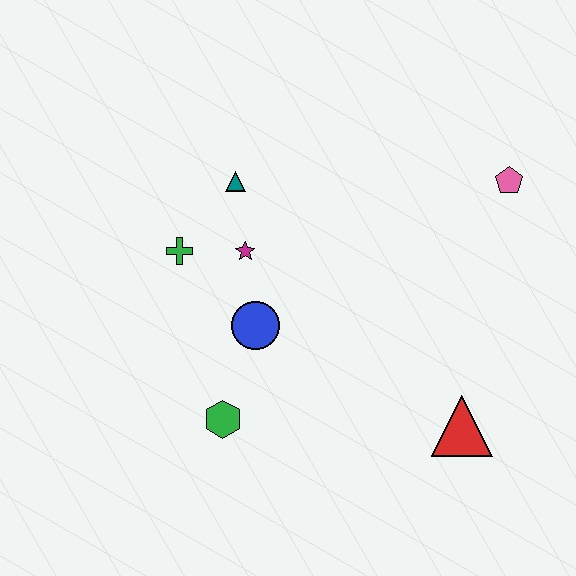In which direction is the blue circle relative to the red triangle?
The blue circle is to the left of the red triangle.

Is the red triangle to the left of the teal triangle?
No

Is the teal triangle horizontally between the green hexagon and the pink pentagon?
Yes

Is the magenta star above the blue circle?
Yes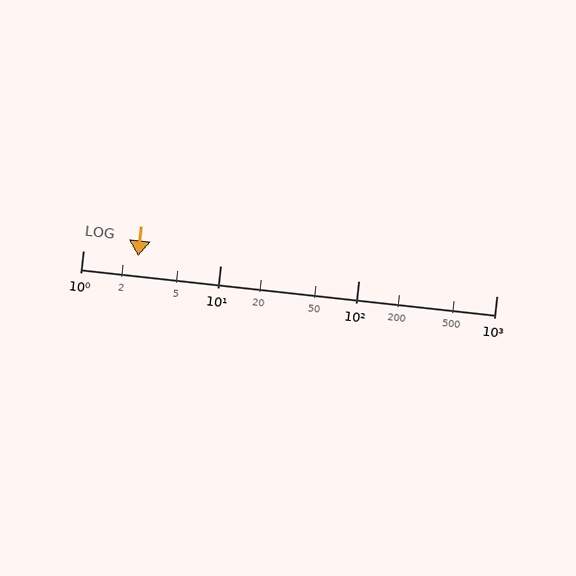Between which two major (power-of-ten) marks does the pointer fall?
The pointer is between 1 and 10.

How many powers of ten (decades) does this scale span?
The scale spans 3 decades, from 1 to 1000.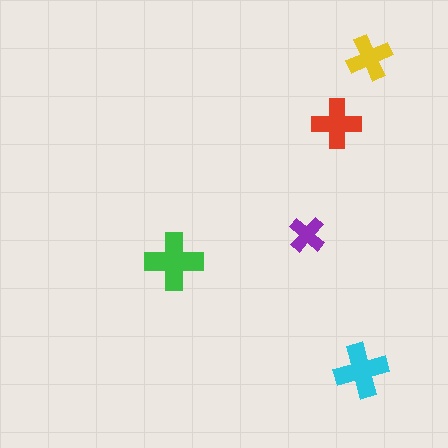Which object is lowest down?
The cyan cross is bottommost.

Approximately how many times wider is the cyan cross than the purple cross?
About 1.5 times wider.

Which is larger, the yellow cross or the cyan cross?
The cyan one.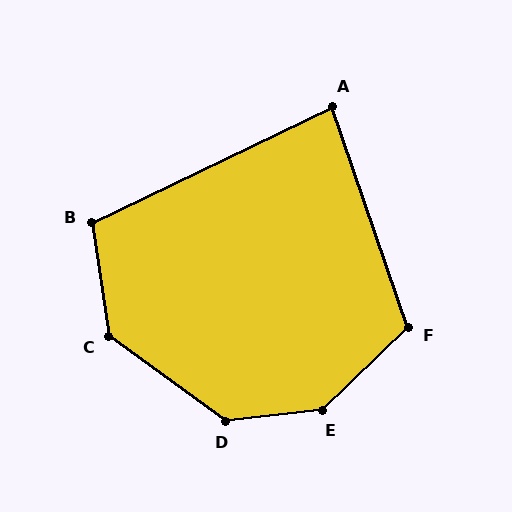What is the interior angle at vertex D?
Approximately 138 degrees (obtuse).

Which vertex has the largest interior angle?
E, at approximately 142 degrees.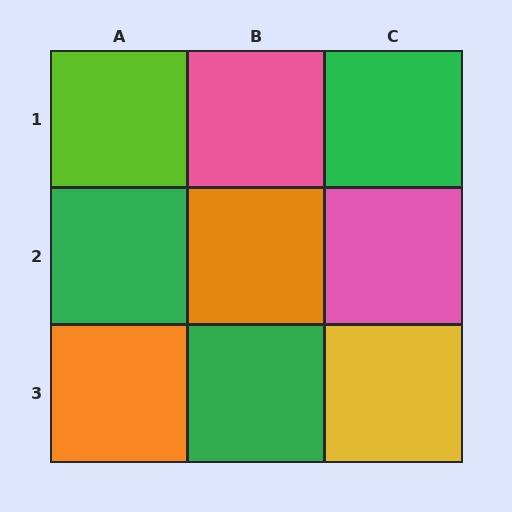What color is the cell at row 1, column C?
Green.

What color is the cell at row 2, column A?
Green.